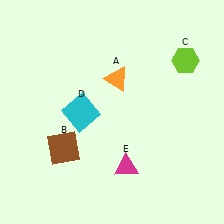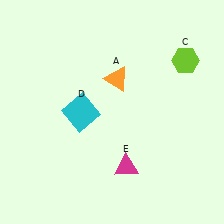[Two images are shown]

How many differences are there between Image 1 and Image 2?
There is 1 difference between the two images.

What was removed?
The brown square (B) was removed in Image 2.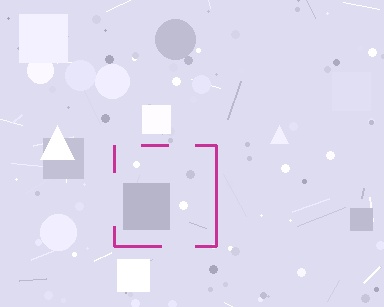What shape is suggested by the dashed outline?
The dashed outline suggests a square.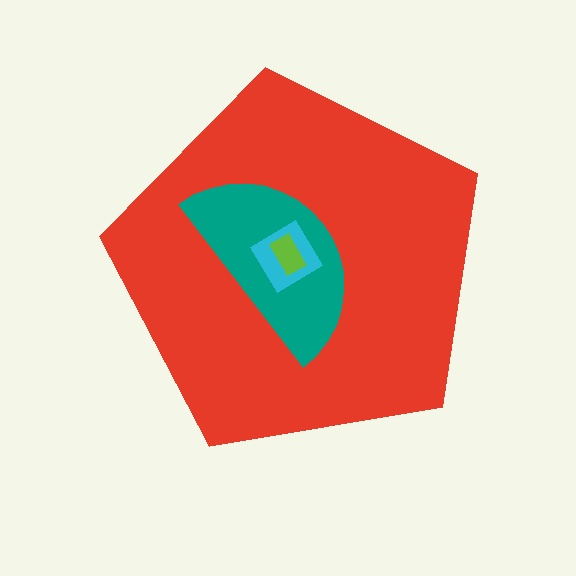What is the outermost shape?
The red pentagon.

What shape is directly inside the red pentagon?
The teal semicircle.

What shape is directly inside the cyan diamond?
The lime rectangle.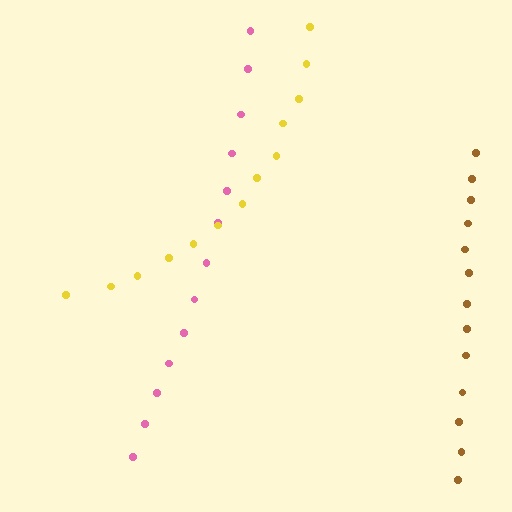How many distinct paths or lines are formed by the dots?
There are 3 distinct paths.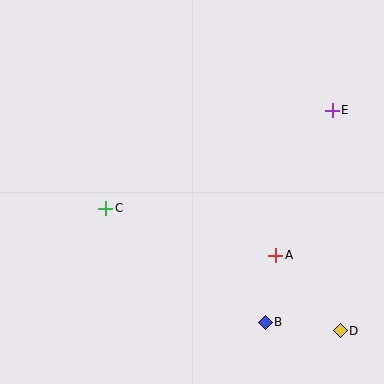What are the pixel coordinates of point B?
Point B is at (265, 322).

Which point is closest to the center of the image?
Point C at (106, 208) is closest to the center.